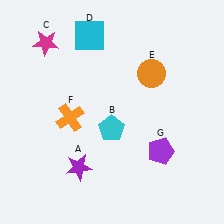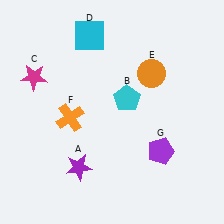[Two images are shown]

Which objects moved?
The objects that moved are: the cyan pentagon (B), the magenta star (C).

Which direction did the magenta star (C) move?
The magenta star (C) moved down.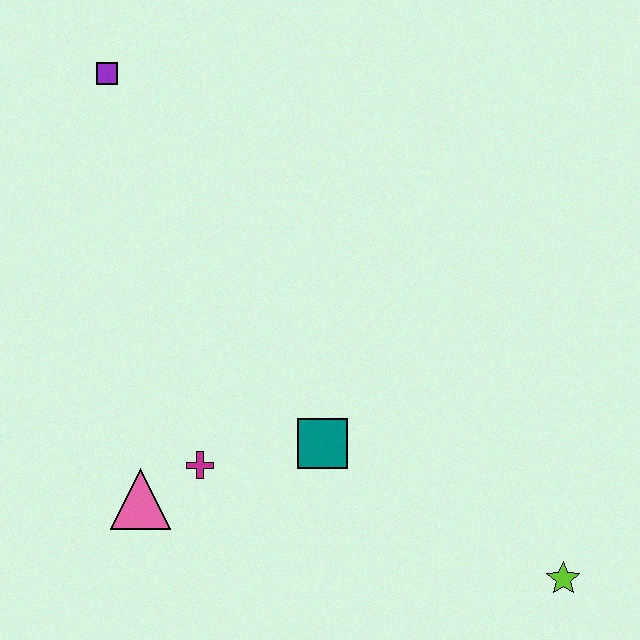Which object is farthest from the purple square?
The lime star is farthest from the purple square.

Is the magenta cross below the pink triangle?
No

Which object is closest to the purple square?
The magenta cross is closest to the purple square.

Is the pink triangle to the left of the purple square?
No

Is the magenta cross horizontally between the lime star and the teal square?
No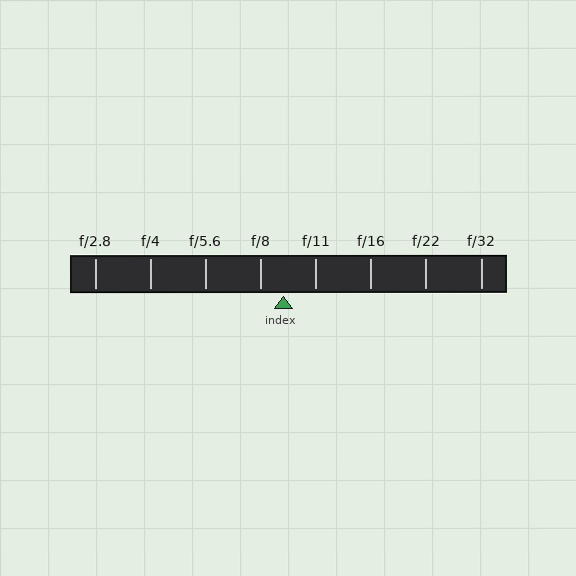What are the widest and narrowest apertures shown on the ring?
The widest aperture shown is f/2.8 and the narrowest is f/32.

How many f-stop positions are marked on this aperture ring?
There are 8 f-stop positions marked.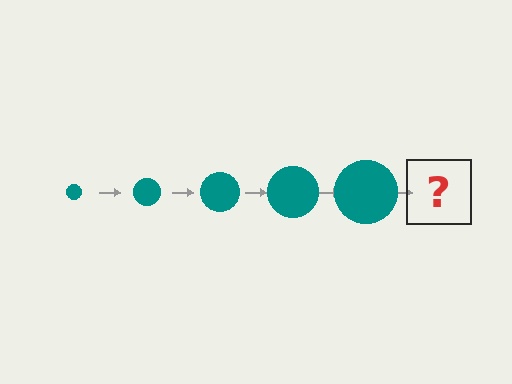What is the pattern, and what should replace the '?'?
The pattern is that the circle gets progressively larger each step. The '?' should be a teal circle, larger than the previous one.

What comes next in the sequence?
The next element should be a teal circle, larger than the previous one.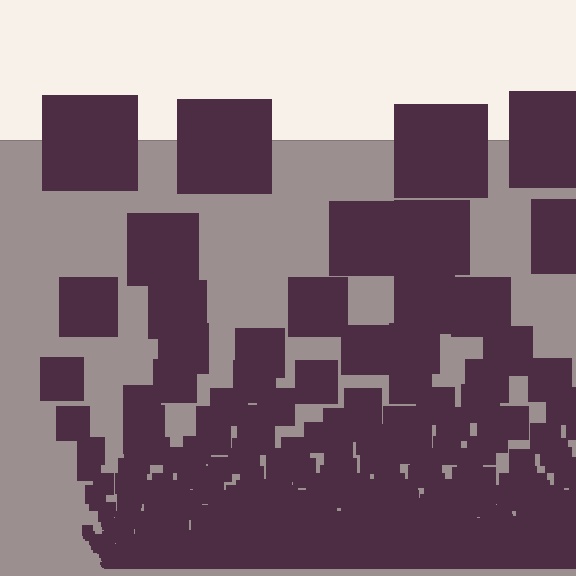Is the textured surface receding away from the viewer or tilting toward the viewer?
The surface appears to tilt toward the viewer. Texture elements get larger and sparser toward the top.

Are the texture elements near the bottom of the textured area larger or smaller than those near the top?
Smaller. The gradient is inverted — elements near the bottom are smaller and denser.